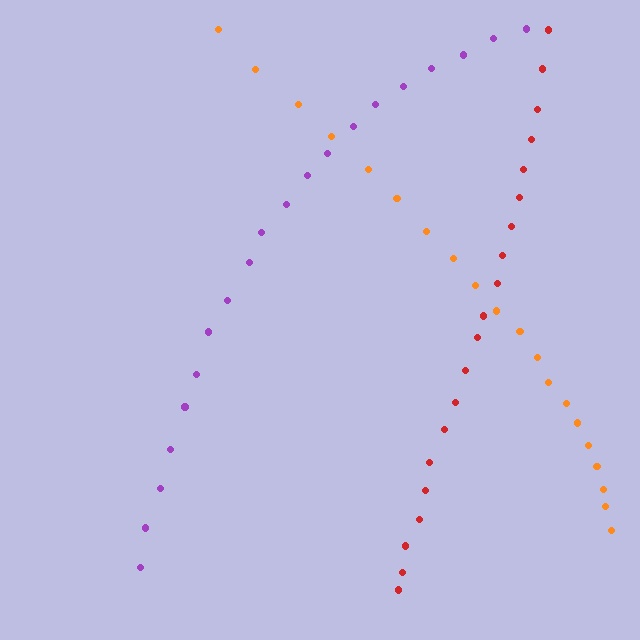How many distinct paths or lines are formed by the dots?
There are 3 distinct paths.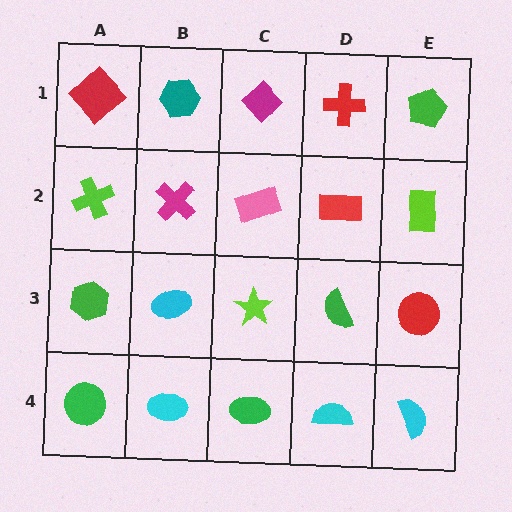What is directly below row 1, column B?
A magenta cross.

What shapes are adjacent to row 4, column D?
A green semicircle (row 3, column D), a green ellipse (row 4, column C), a cyan semicircle (row 4, column E).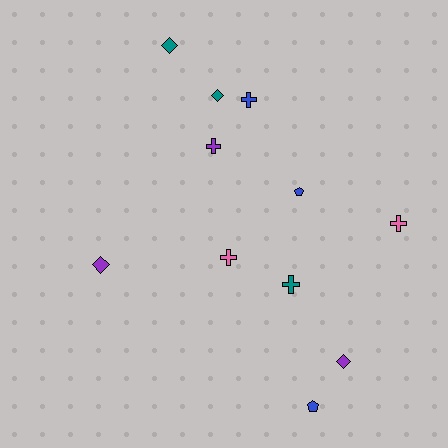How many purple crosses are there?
There is 1 purple cross.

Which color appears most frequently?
Blue, with 3 objects.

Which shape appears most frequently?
Cross, with 5 objects.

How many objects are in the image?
There are 11 objects.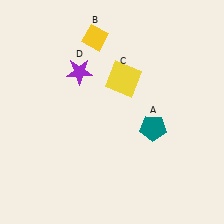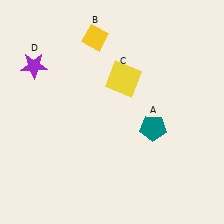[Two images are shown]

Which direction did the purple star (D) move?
The purple star (D) moved left.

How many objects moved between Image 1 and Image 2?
1 object moved between the two images.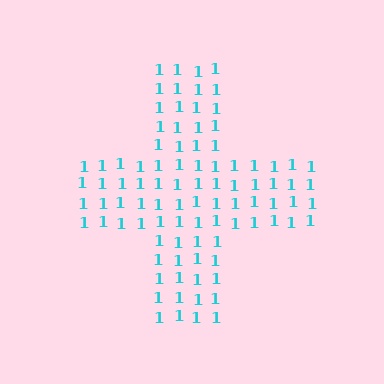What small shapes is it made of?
It is made of small digit 1's.